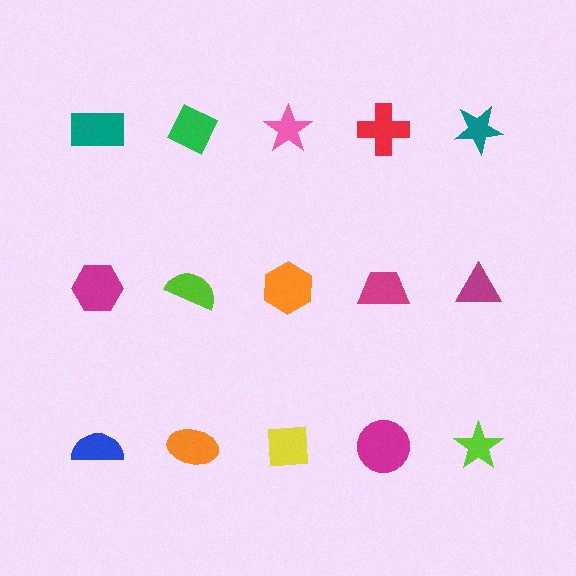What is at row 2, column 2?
A lime semicircle.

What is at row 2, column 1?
A magenta hexagon.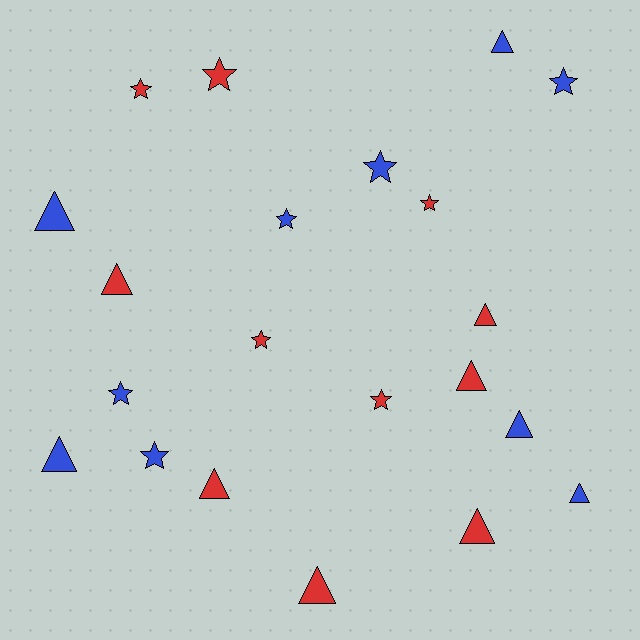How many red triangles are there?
There are 6 red triangles.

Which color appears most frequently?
Red, with 11 objects.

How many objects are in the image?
There are 21 objects.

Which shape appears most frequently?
Triangle, with 11 objects.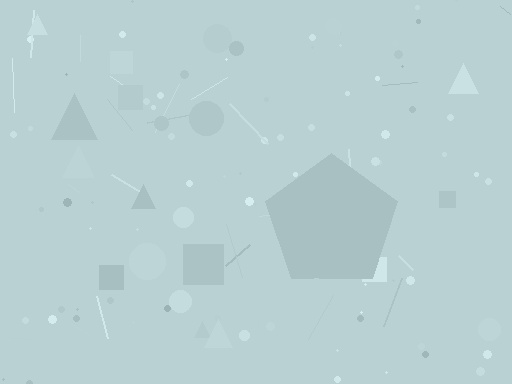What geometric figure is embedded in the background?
A pentagon is embedded in the background.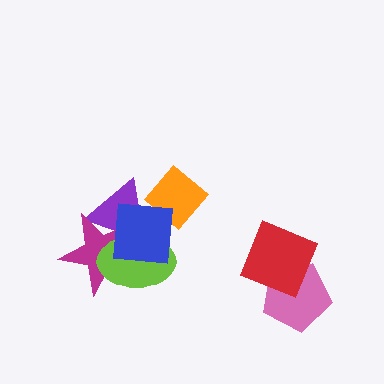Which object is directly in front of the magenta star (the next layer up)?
The lime ellipse is directly in front of the magenta star.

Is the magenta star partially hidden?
Yes, it is partially covered by another shape.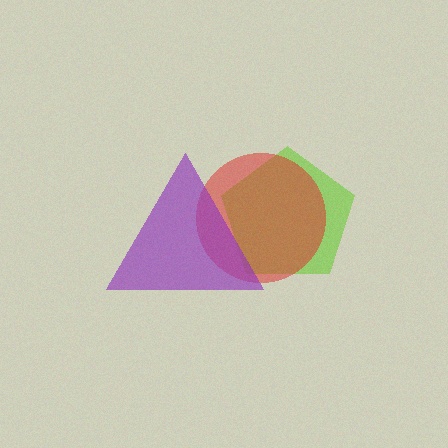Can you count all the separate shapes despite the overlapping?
Yes, there are 3 separate shapes.